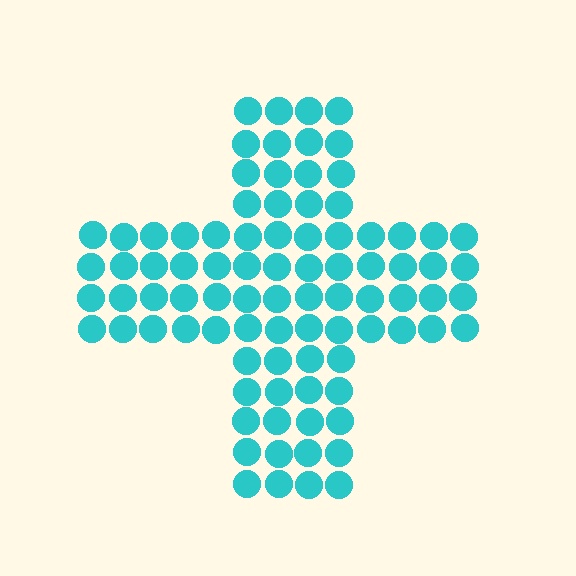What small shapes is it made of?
It is made of small circles.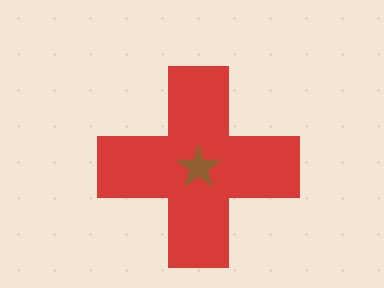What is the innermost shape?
The brown star.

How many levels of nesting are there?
2.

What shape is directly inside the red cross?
The brown star.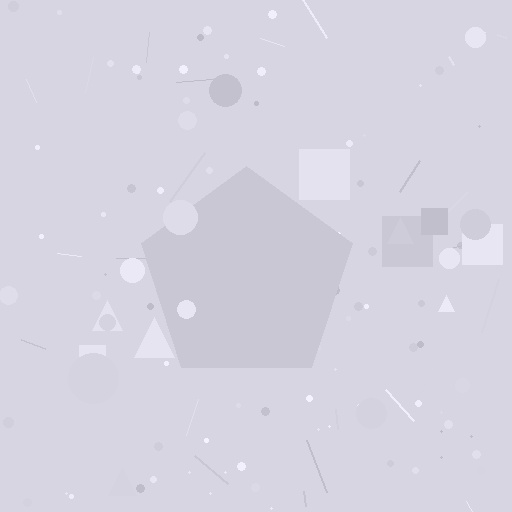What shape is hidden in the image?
A pentagon is hidden in the image.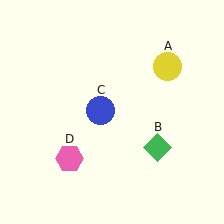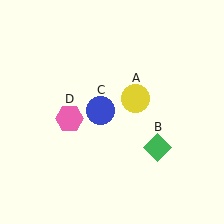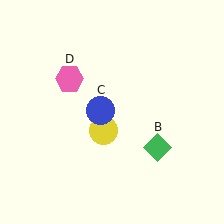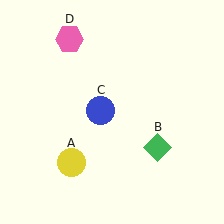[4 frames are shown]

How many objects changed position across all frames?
2 objects changed position: yellow circle (object A), pink hexagon (object D).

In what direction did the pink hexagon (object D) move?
The pink hexagon (object D) moved up.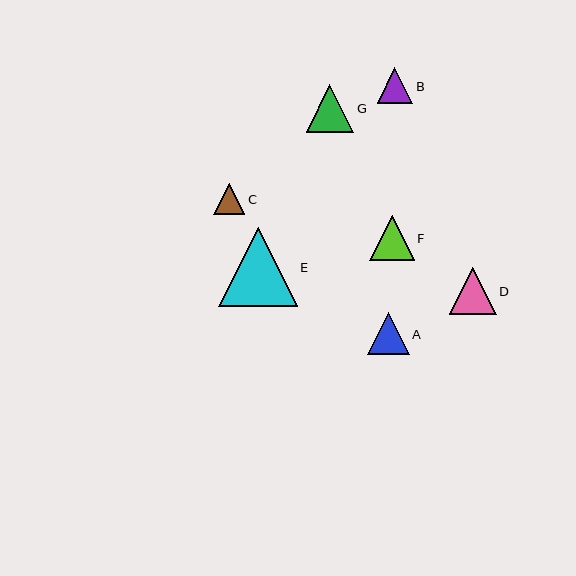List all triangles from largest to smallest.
From largest to smallest: E, G, D, F, A, B, C.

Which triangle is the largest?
Triangle E is the largest with a size of approximately 78 pixels.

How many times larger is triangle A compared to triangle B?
Triangle A is approximately 1.2 times the size of triangle B.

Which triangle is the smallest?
Triangle C is the smallest with a size of approximately 31 pixels.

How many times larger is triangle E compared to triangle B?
Triangle E is approximately 2.2 times the size of triangle B.